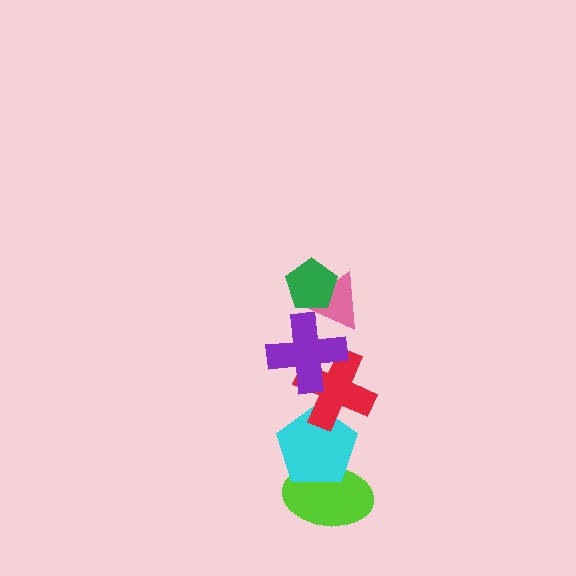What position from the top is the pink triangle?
The pink triangle is 2nd from the top.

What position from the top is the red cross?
The red cross is 4th from the top.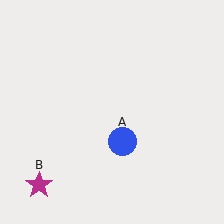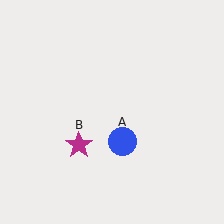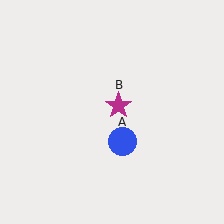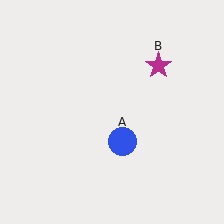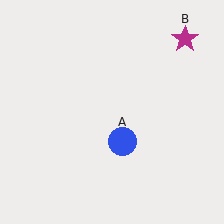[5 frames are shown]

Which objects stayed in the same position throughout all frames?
Blue circle (object A) remained stationary.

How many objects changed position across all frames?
1 object changed position: magenta star (object B).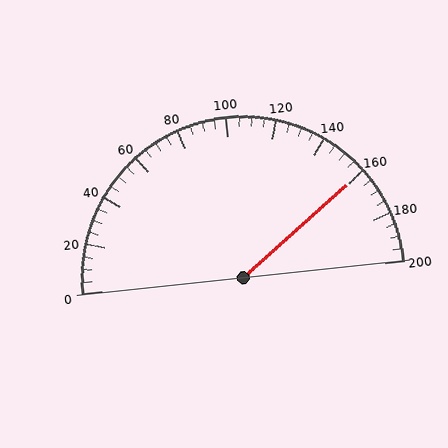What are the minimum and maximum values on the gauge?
The gauge ranges from 0 to 200.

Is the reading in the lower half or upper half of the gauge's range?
The reading is in the upper half of the range (0 to 200).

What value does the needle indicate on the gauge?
The needle indicates approximately 160.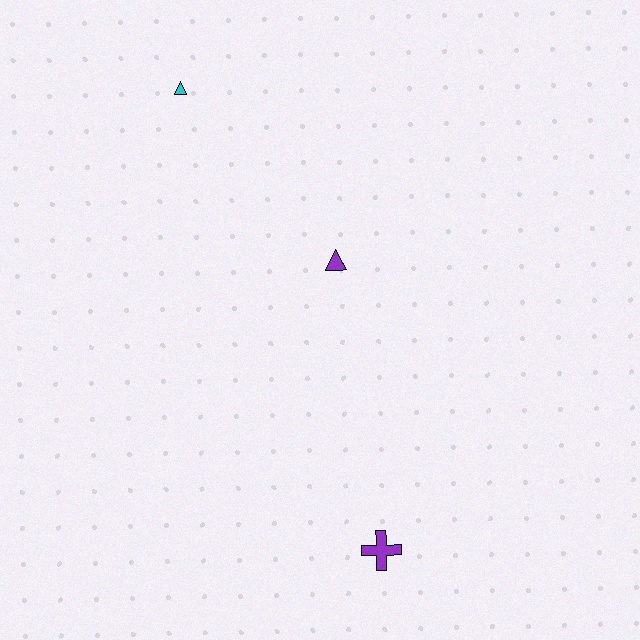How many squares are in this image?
There are no squares.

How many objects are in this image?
There are 3 objects.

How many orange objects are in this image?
There are no orange objects.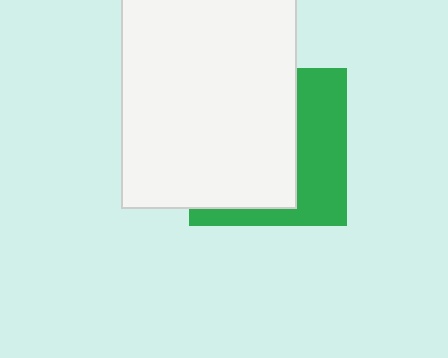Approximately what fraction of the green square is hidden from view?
Roughly 61% of the green square is hidden behind the white rectangle.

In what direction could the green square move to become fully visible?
The green square could move right. That would shift it out from behind the white rectangle entirely.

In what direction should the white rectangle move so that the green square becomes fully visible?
The white rectangle should move left. That is the shortest direction to clear the overlap and leave the green square fully visible.